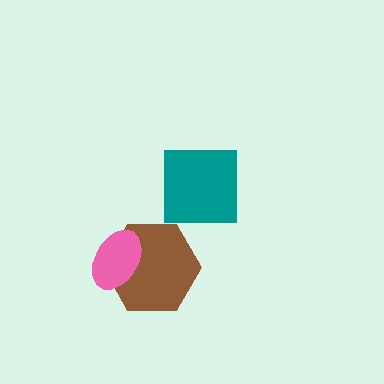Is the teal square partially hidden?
No, no other shape covers it.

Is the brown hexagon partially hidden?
Yes, it is partially covered by another shape.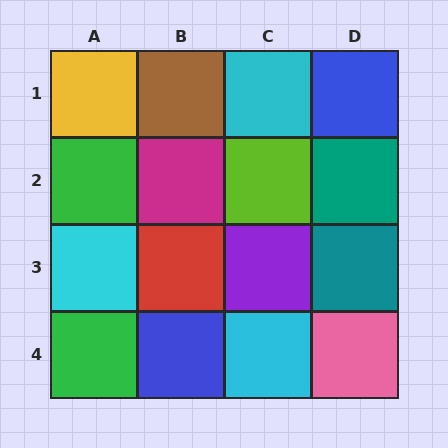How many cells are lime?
1 cell is lime.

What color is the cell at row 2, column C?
Lime.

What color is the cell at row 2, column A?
Green.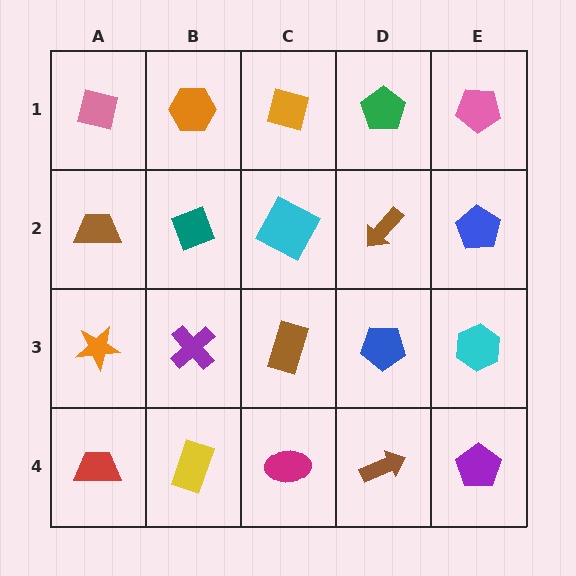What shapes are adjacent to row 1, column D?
A brown arrow (row 2, column D), an orange square (row 1, column C), a pink pentagon (row 1, column E).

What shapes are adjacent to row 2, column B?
An orange hexagon (row 1, column B), a purple cross (row 3, column B), a brown trapezoid (row 2, column A), a cyan square (row 2, column C).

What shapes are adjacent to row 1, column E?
A blue pentagon (row 2, column E), a green pentagon (row 1, column D).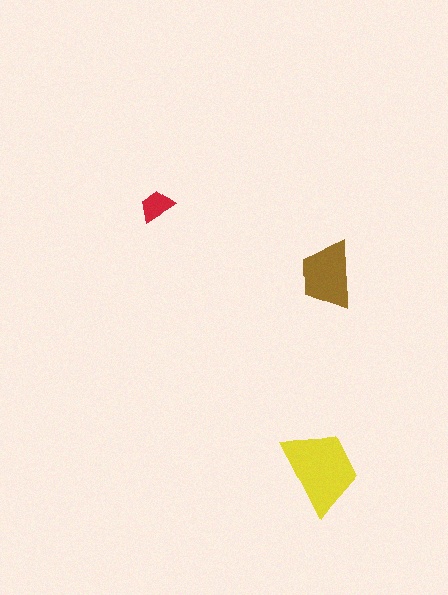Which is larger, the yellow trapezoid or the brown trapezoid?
The yellow one.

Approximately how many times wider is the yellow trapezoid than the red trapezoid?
About 2.5 times wider.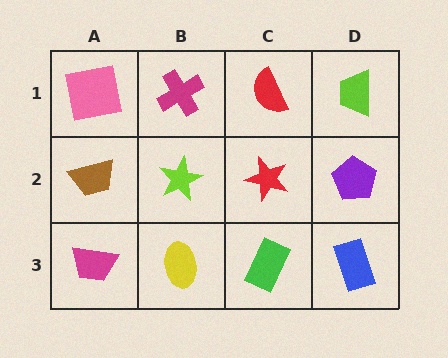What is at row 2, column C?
A red star.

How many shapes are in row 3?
4 shapes.